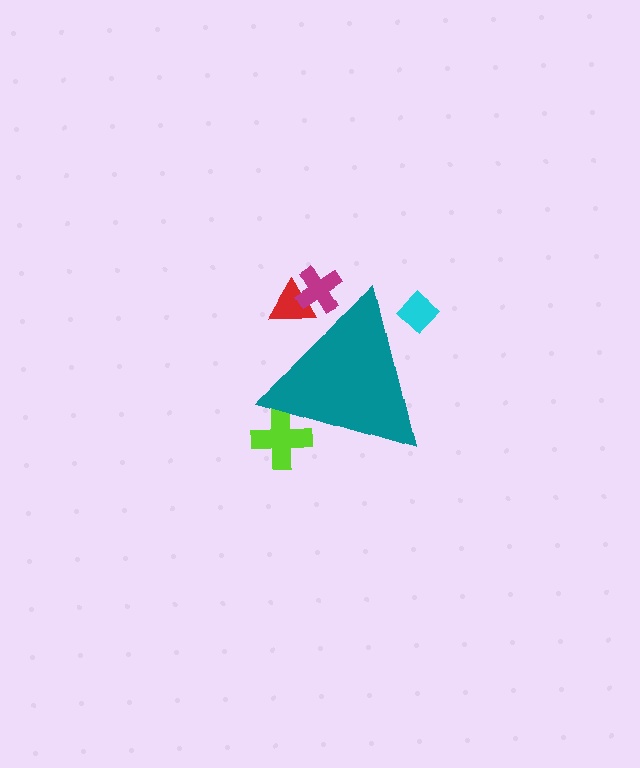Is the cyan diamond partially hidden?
Yes, the cyan diamond is partially hidden behind the teal triangle.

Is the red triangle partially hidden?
Yes, the red triangle is partially hidden behind the teal triangle.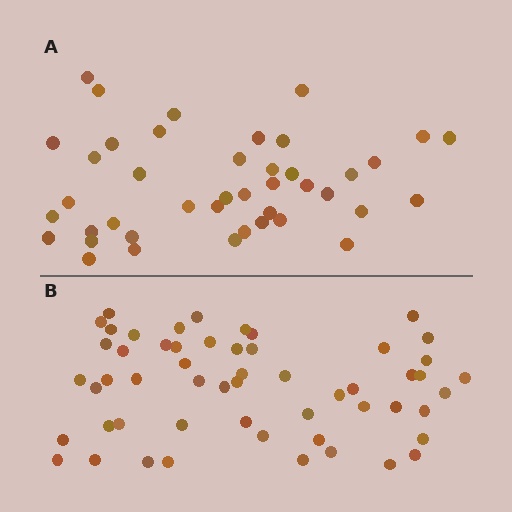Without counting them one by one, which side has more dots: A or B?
Region B (the bottom region) has more dots.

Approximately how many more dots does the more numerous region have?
Region B has approximately 15 more dots than region A.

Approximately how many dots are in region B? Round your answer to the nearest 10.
About 60 dots. (The exact count is 55, which rounds to 60.)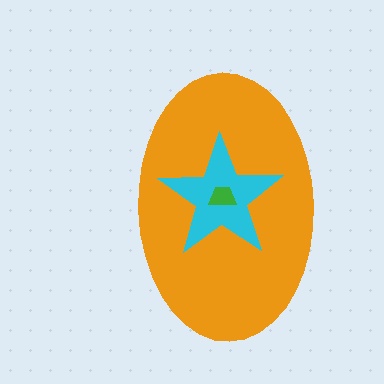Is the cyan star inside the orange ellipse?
Yes.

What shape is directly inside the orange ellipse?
The cyan star.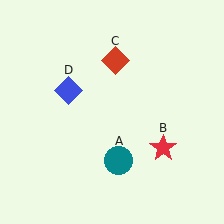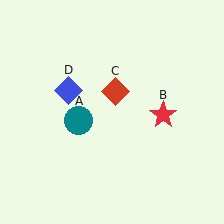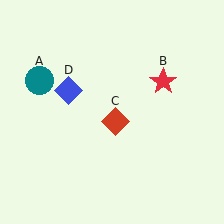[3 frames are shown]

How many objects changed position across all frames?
3 objects changed position: teal circle (object A), red star (object B), red diamond (object C).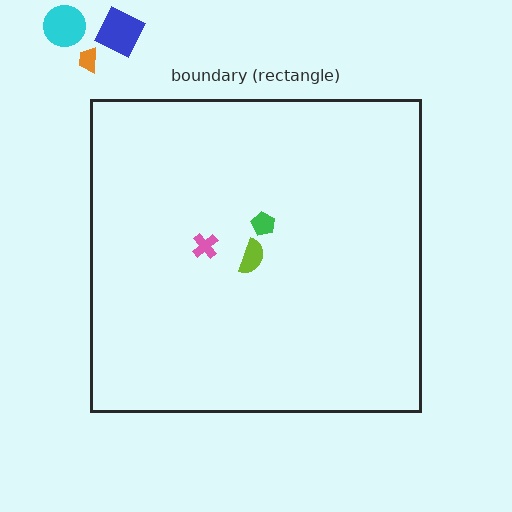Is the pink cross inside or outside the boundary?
Inside.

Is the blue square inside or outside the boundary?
Outside.